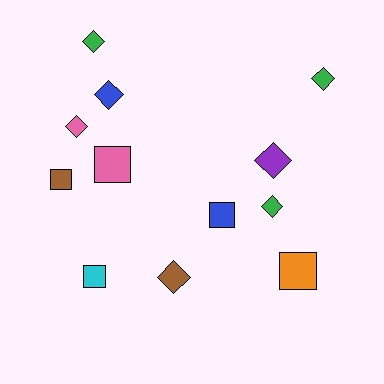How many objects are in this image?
There are 12 objects.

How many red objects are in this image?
There are no red objects.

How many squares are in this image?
There are 5 squares.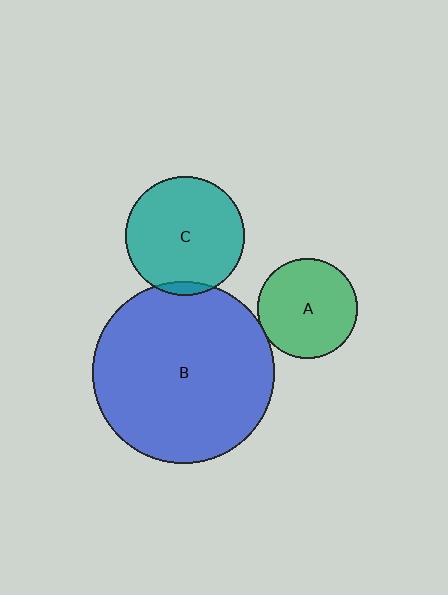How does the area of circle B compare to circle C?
Approximately 2.3 times.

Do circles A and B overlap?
Yes.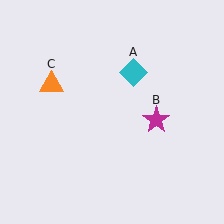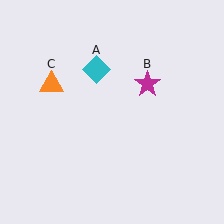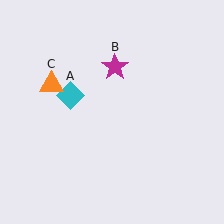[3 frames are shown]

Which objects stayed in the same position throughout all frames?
Orange triangle (object C) remained stationary.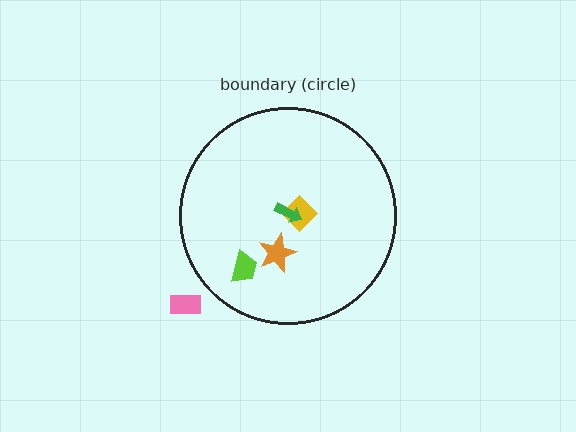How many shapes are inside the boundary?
4 inside, 1 outside.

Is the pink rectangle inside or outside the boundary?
Outside.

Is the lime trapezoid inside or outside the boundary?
Inside.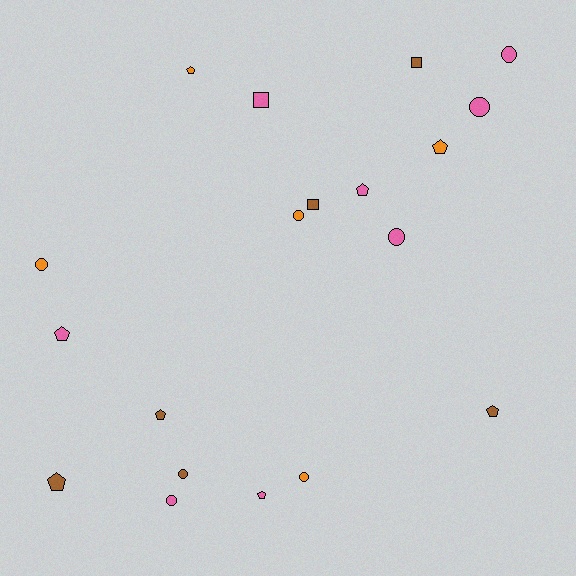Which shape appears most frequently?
Pentagon, with 8 objects.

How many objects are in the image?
There are 19 objects.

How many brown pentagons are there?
There are 3 brown pentagons.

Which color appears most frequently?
Pink, with 8 objects.